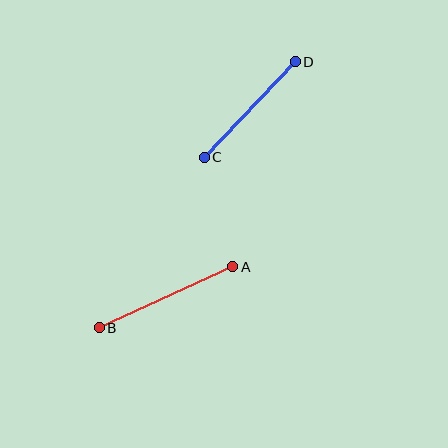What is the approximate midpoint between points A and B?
The midpoint is at approximately (166, 297) pixels.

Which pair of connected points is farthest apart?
Points A and B are farthest apart.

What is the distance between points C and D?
The distance is approximately 132 pixels.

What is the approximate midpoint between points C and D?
The midpoint is at approximately (250, 109) pixels.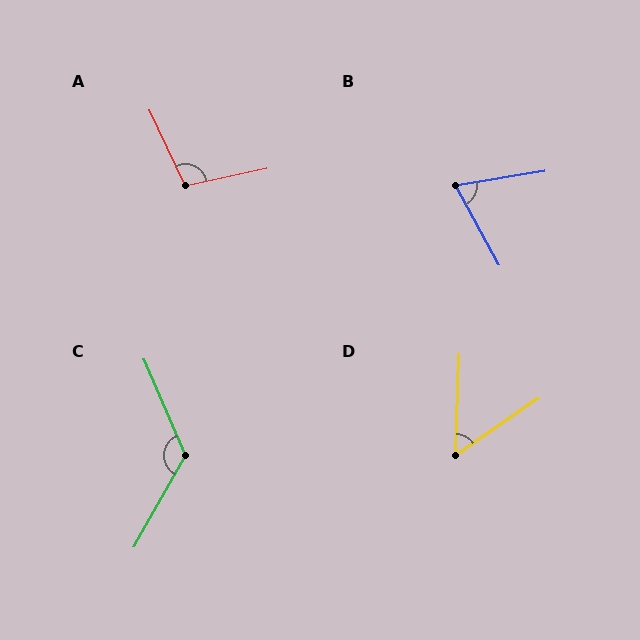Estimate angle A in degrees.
Approximately 103 degrees.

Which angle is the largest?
C, at approximately 127 degrees.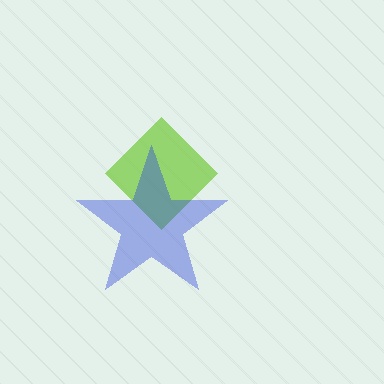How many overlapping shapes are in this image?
There are 2 overlapping shapes in the image.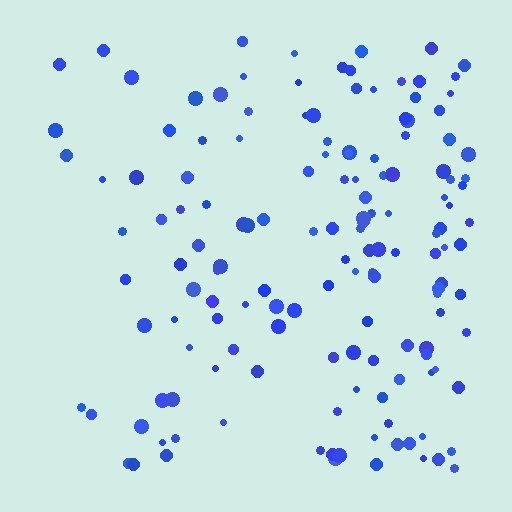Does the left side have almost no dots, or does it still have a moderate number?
Still a moderate number, just noticeably fewer than the right.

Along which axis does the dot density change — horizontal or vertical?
Horizontal.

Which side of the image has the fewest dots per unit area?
The left.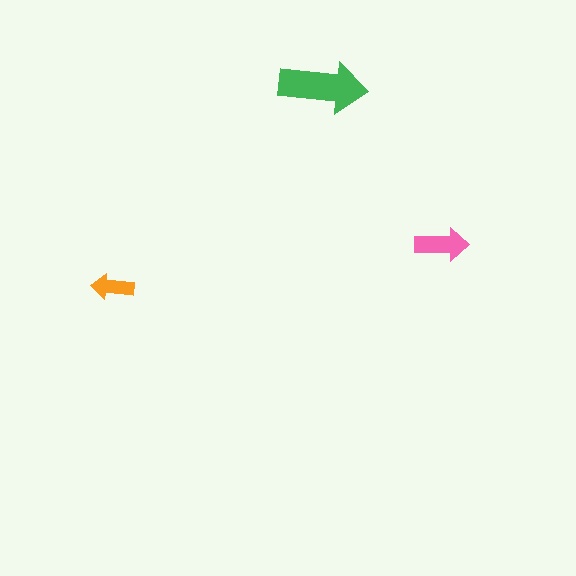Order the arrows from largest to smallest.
the green one, the pink one, the orange one.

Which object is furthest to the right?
The pink arrow is rightmost.